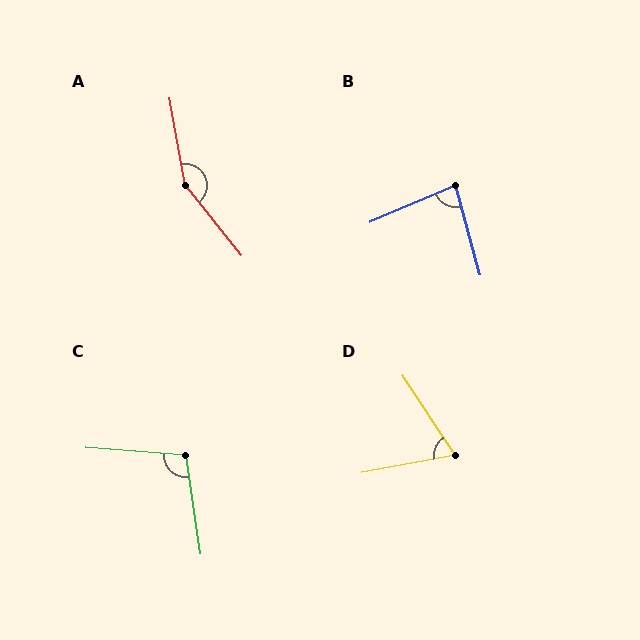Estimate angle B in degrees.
Approximately 82 degrees.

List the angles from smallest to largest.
D (67°), B (82°), C (103°), A (152°).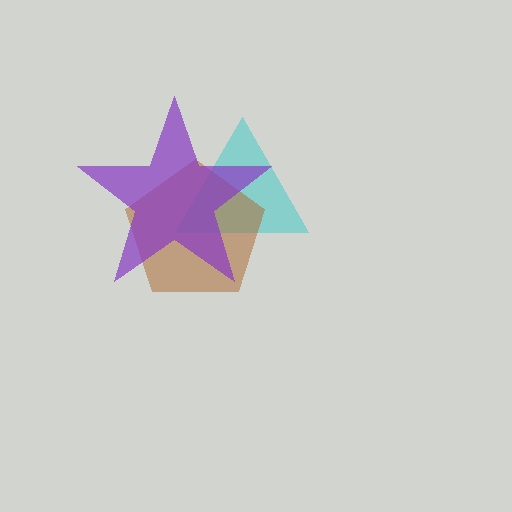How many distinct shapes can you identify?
There are 3 distinct shapes: a cyan triangle, a brown pentagon, a purple star.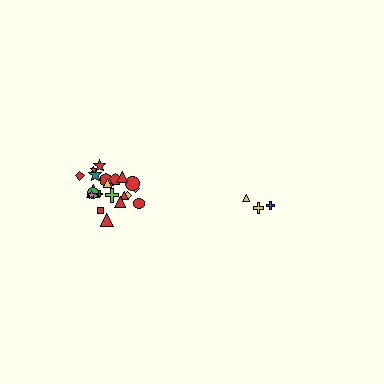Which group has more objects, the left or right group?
The left group.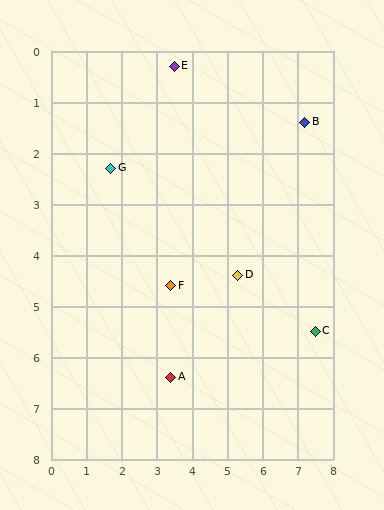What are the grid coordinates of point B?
Point B is at approximately (7.2, 1.4).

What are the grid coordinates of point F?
Point F is at approximately (3.4, 4.6).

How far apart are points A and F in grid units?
Points A and F are about 1.8 grid units apart.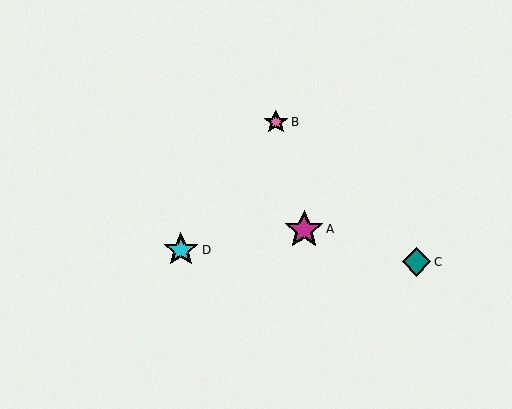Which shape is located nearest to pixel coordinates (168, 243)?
The cyan star (labeled D) at (181, 250) is nearest to that location.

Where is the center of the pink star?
The center of the pink star is at (276, 122).